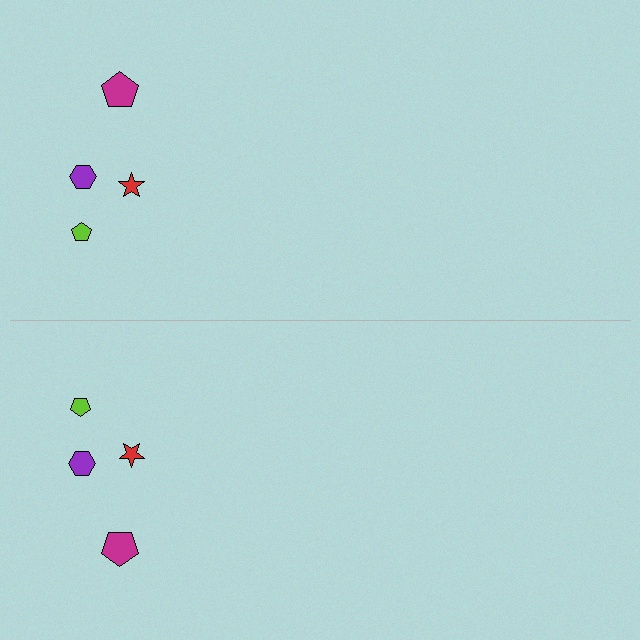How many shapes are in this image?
There are 8 shapes in this image.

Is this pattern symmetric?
Yes, this pattern has bilateral (reflection) symmetry.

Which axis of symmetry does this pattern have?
The pattern has a horizontal axis of symmetry running through the center of the image.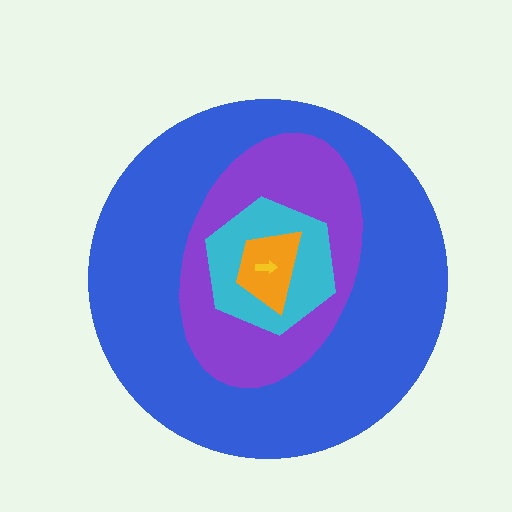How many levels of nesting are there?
5.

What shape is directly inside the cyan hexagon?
The orange trapezoid.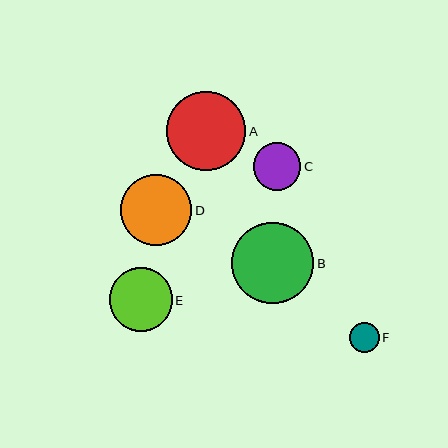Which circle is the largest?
Circle B is the largest with a size of approximately 82 pixels.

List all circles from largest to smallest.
From largest to smallest: B, A, D, E, C, F.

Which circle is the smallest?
Circle F is the smallest with a size of approximately 30 pixels.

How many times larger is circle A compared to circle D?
Circle A is approximately 1.1 times the size of circle D.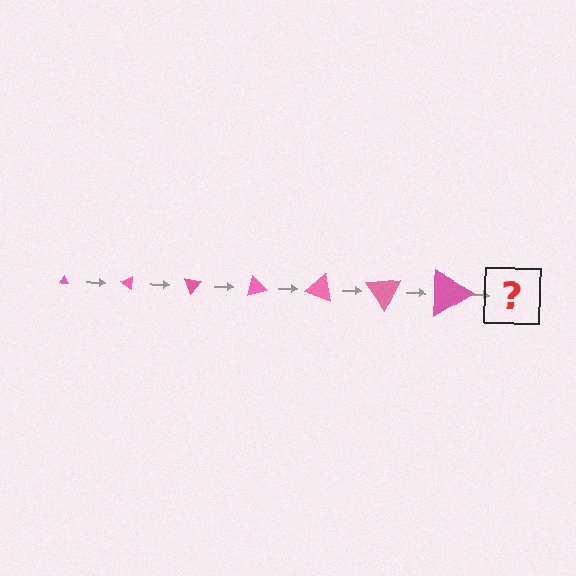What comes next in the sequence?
The next element should be a triangle, larger than the previous one and rotated 245 degrees from the start.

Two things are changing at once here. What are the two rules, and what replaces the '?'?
The two rules are that the triangle grows larger each step and it rotates 35 degrees each step. The '?' should be a triangle, larger than the previous one and rotated 245 degrees from the start.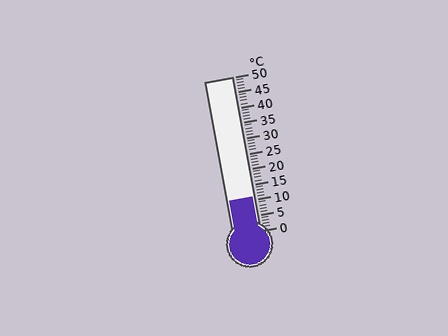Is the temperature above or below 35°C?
The temperature is below 35°C.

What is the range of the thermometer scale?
The thermometer scale ranges from 0°C to 50°C.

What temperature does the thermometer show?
The thermometer shows approximately 11°C.